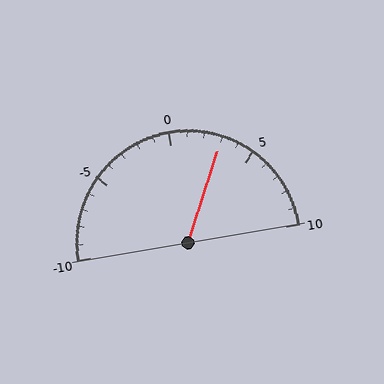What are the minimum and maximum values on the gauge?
The gauge ranges from -10 to 10.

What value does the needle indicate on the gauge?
The needle indicates approximately 3.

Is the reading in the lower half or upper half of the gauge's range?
The reading is in the upper half of the range (-10 to 10).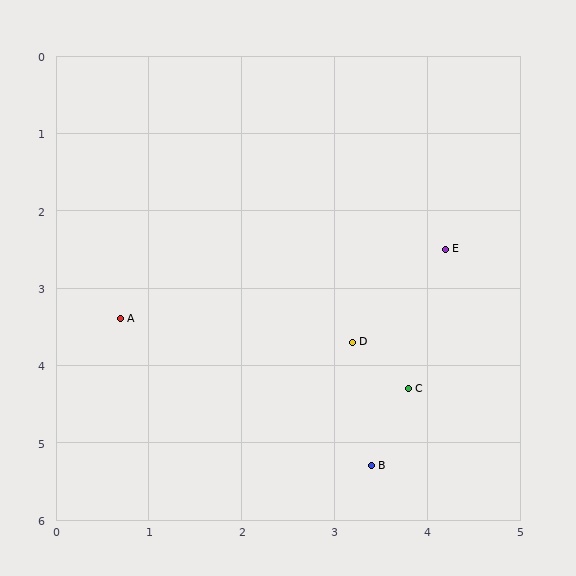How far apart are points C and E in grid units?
Points C and E are about 1.8 grid units apart.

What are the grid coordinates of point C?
Point C is at approximately (3.8, 4.3).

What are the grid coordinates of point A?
Point A is at approximately (0.7, 3.4).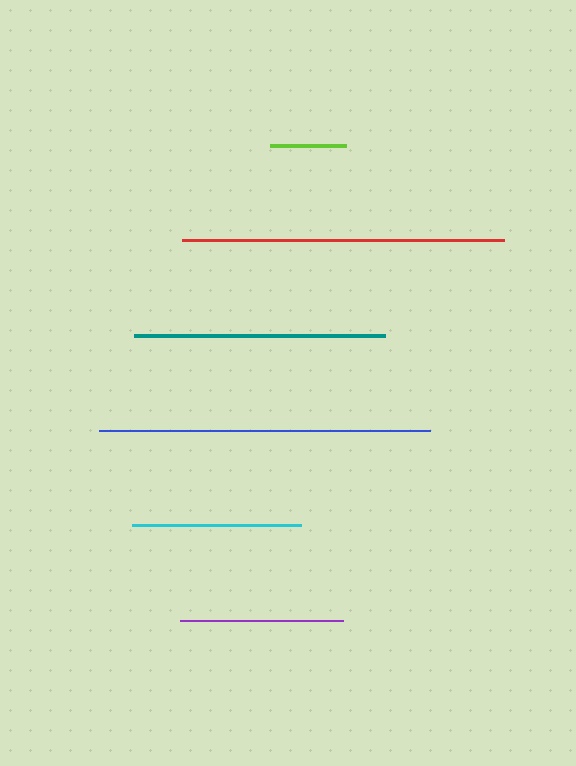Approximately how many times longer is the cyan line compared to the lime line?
The cyan line is approximately 2.2 times the length of the lime line.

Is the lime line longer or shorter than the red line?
The red line is longer than the lime line.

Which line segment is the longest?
The blue line is the longest at approximately 330 pixels.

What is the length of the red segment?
The red segment is approximately 322 pixels long.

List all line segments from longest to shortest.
From longest to shortest: blue, red, teal, cyan, purple, lime.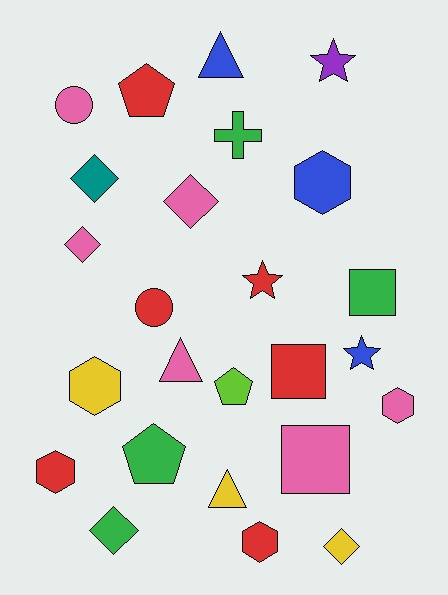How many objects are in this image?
There are 25 objects.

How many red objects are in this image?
There are 6 red objects.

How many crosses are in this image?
There is 1 cross.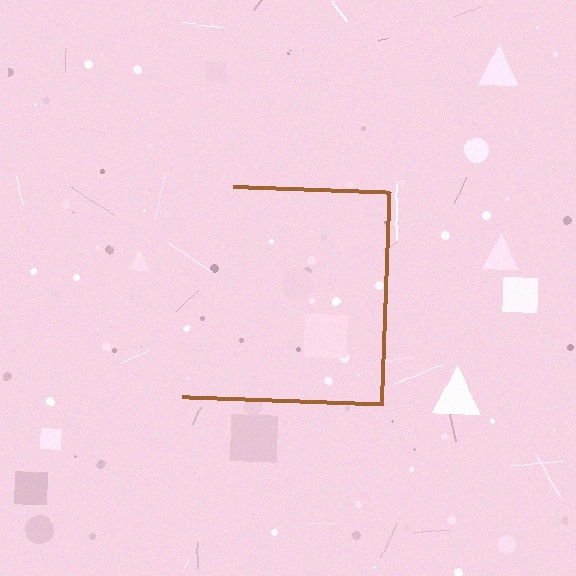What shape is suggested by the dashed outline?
The dashed outline suggests a square.